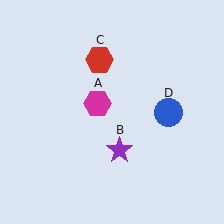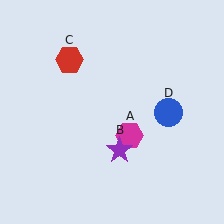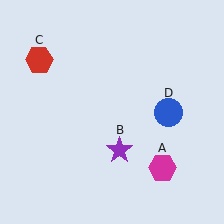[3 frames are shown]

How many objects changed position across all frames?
2 objects changed position: magenta hexagon (object A), red hexagon (object C).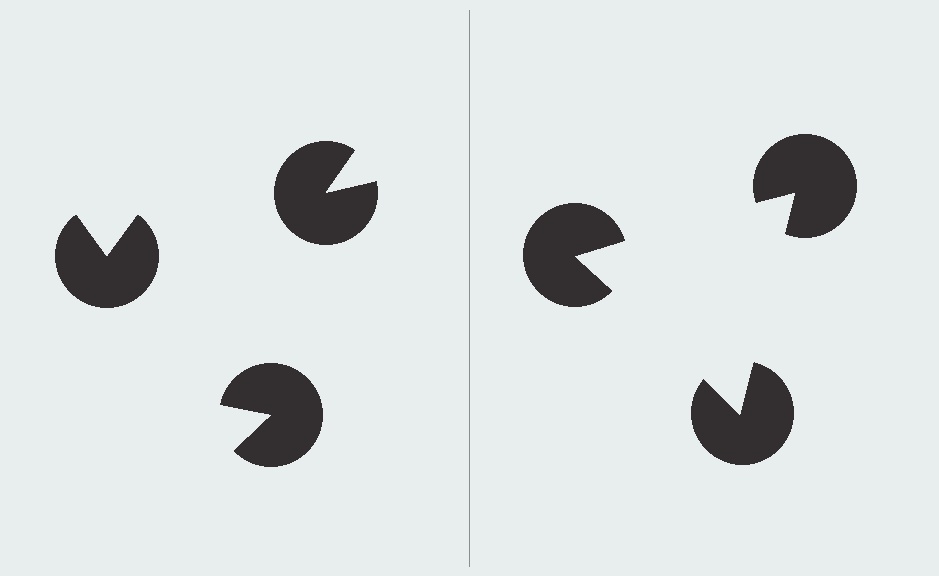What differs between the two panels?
The pac-man discs are positioned identically on both sides; only the wedge orientations differ. On the right they align to a triangle; on the left they are misaligned.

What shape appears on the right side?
An illusory triangle.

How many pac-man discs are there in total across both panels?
6 — 3 on each side.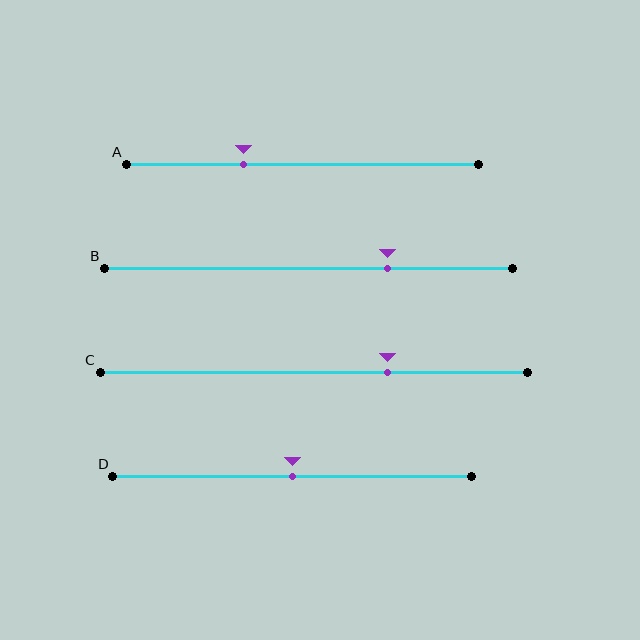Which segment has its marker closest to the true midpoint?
Segment D has its marker closest to the true midpoint.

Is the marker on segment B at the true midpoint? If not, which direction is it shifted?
No, the marker on segment B is shifted to the right by about 19% of the segment length.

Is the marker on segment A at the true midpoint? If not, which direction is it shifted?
No, the marker on segment A is shifted to the left by about 17% of the segment length.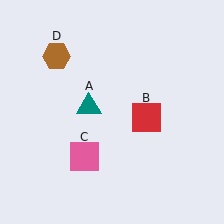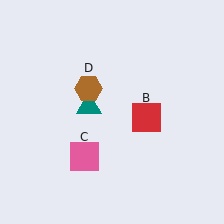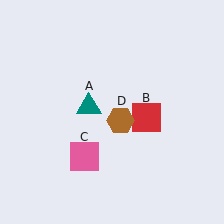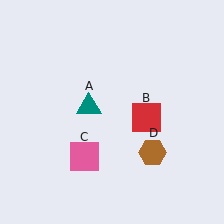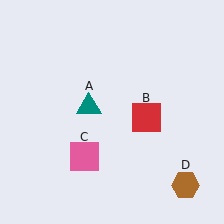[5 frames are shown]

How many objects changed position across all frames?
1 object changed position: brown hexagon (object D).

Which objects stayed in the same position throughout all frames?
Teal triangle (object A) and red square (object B) and pink square (object C) remained stationary.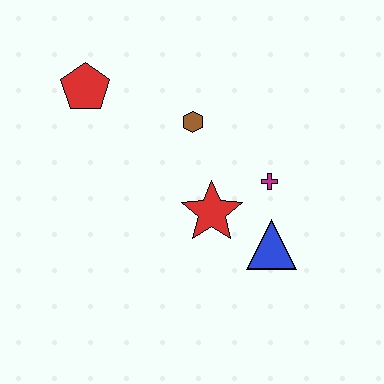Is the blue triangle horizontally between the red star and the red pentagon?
No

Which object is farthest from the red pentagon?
The blue triangle is farthest from the red pentagon.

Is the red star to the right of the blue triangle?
No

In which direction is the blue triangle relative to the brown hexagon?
The blue triangle is below the brown hexagon.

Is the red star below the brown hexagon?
Yes